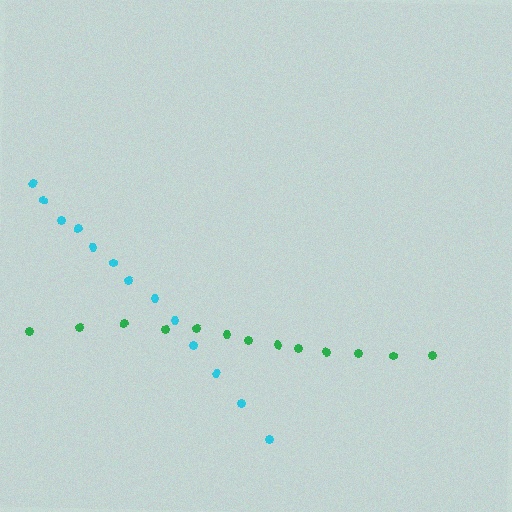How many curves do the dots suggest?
There are 2 distinct paths.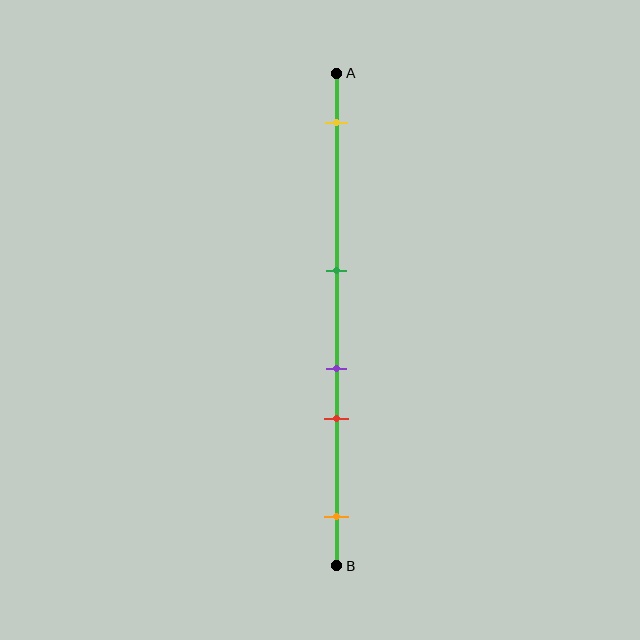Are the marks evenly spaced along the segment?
No, the marks are not evenly spaced.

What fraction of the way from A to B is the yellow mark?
The yellow mark is approximately 10% (0.1) of the way from A to B.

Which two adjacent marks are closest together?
The purple and red marks are the closest adjacent pair.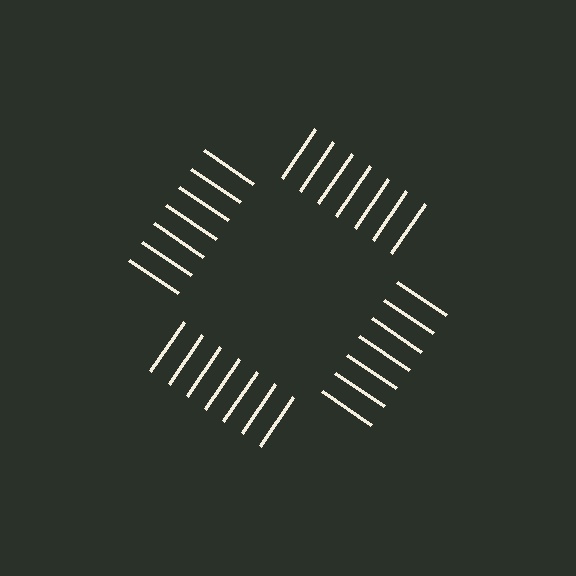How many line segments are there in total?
28 — 7 along each of the 4 edges.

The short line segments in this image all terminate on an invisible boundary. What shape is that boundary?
An illusory square — the line segments terminate on its edges but no continuous stroke is drawn.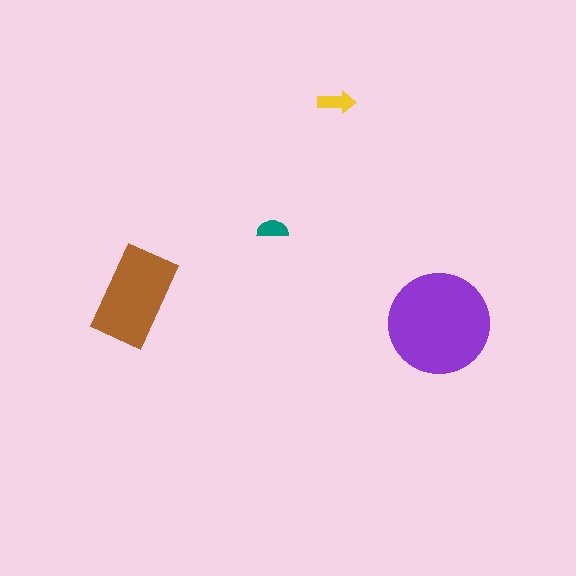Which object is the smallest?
The teal semicircle.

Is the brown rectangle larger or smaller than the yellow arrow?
Larger.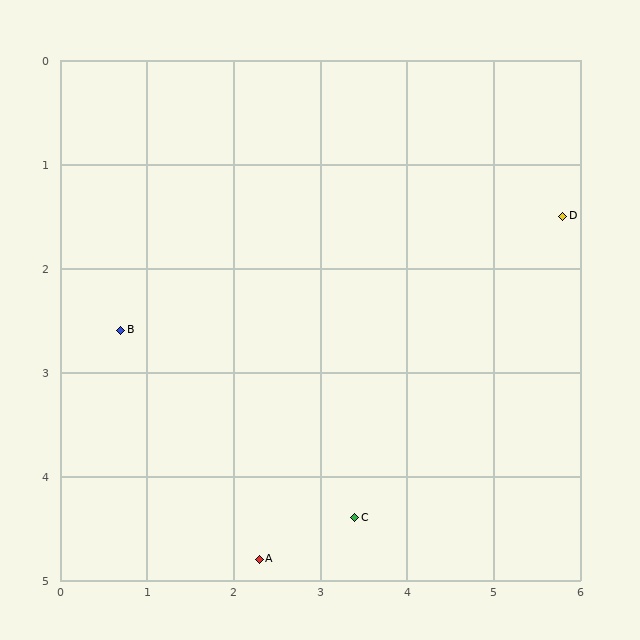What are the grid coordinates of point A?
Point A is at approximately (2.3, 4.8).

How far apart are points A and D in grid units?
Points A and D are about 4.8 grid units apart.